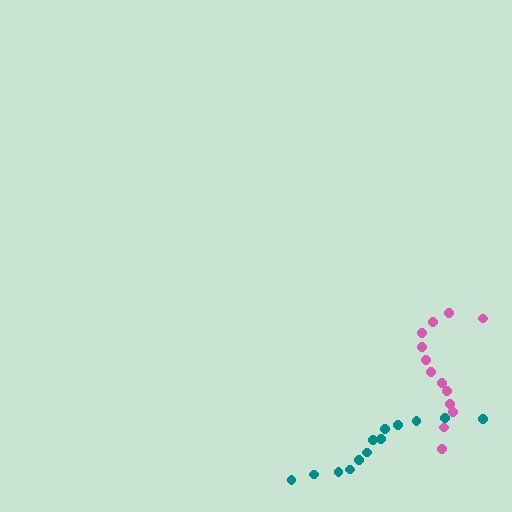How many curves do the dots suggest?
There are 2 distinct paths.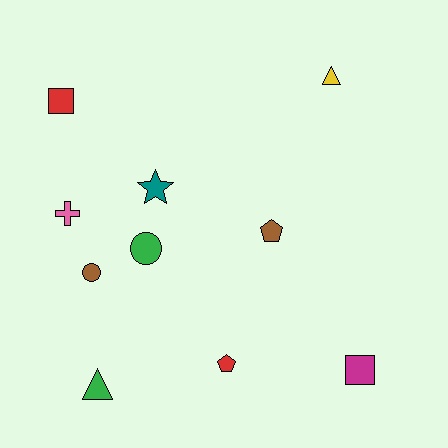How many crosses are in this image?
There is 1 cross.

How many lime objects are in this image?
There are no lime objects.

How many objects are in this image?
There are 10 objects.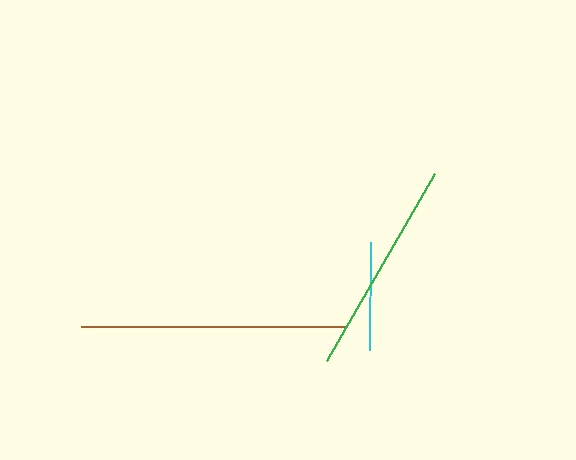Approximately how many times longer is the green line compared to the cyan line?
The green line is approximately 2.0 times the length of the cyan line.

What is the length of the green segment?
The green segment is approximately 215 pixels long.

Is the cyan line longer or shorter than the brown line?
The brown line is longer than the cyan line.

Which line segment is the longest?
The brown line is the longest at approximately 266 pixels.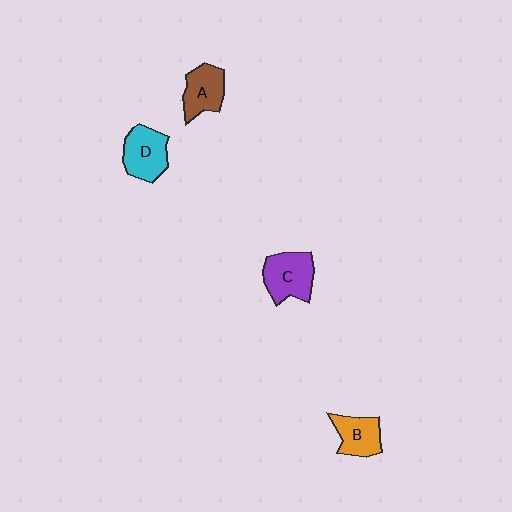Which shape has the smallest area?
Shape B (orange).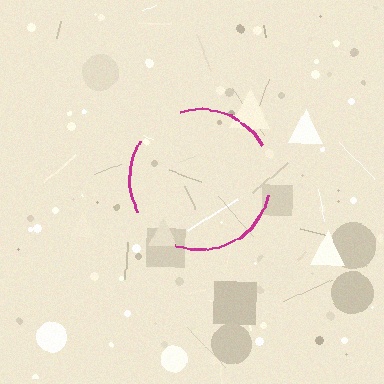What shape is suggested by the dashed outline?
The dashed outline suggests a circle.